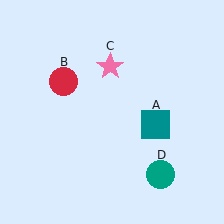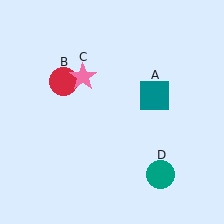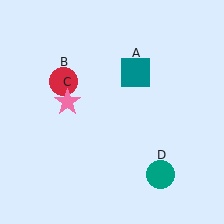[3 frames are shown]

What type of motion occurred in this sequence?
The teal square (object A), pink star (object C) rotated counterclockwise around the center of the scene.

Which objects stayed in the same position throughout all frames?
Red circle (object B) and teal circle (object D) remained stationary.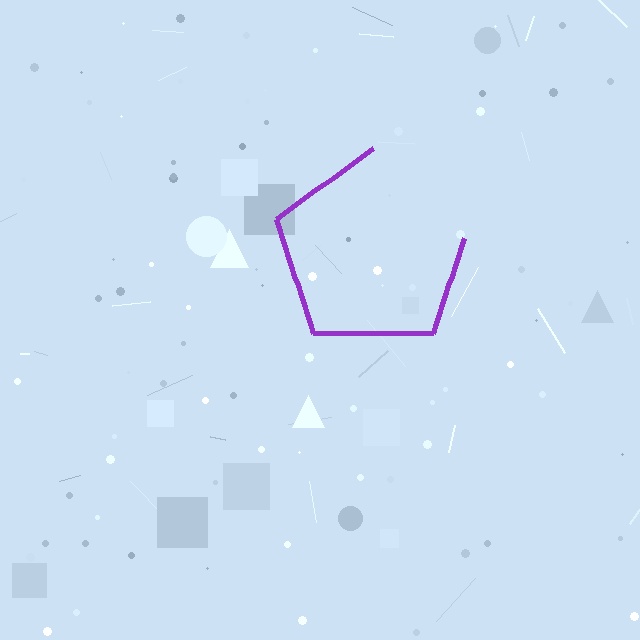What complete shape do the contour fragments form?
The contour fragments form a pentagon.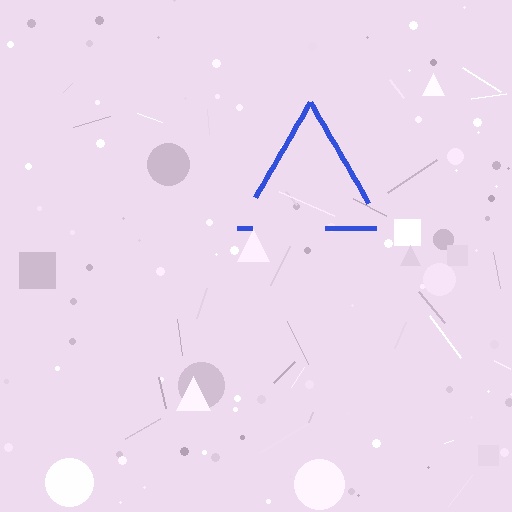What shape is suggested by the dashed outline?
The dashed outline suggests a triangle.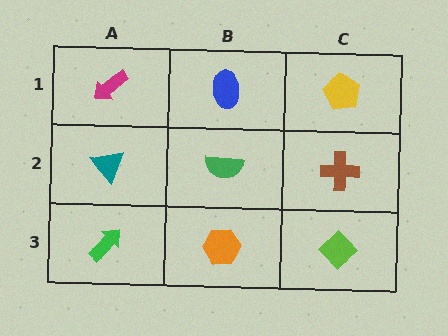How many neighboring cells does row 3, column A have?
2.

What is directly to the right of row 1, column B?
A yellow pentagon.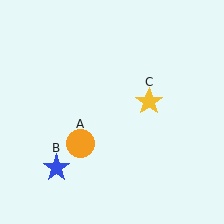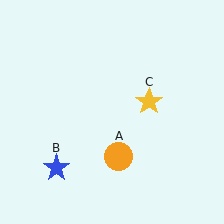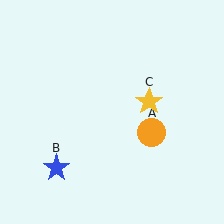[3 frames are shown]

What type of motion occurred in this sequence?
The orange circle (object A) rotated counterclockwise around the center of the scene.